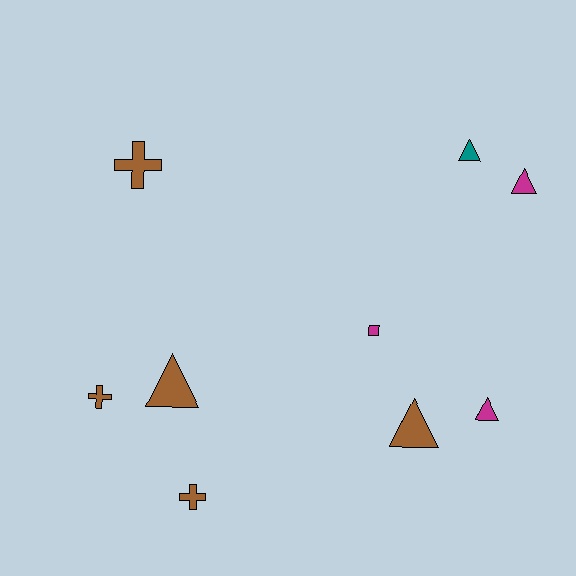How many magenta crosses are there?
There are no magenta crosses.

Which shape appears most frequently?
Triangle, with 5 objects.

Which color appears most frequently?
Brown, with 5 objects.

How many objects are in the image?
There are 9 objects.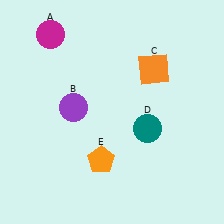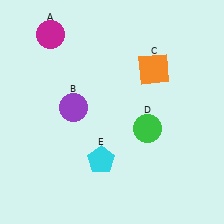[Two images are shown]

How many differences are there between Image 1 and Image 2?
There are 2 differences between the two images.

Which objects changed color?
D changed from teal to green. E changed from orange to cyan.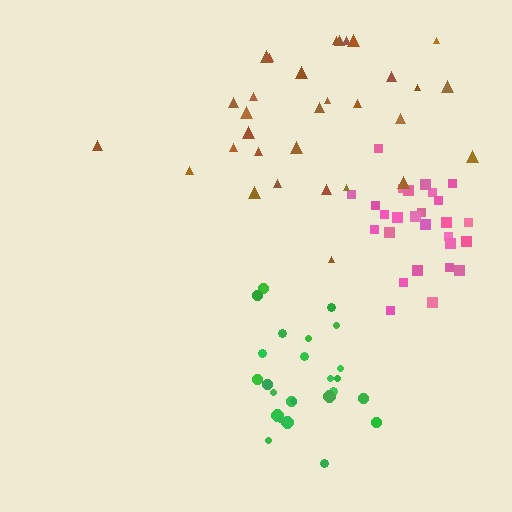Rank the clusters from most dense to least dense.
pink, green, brown.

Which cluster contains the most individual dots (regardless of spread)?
Brown (31).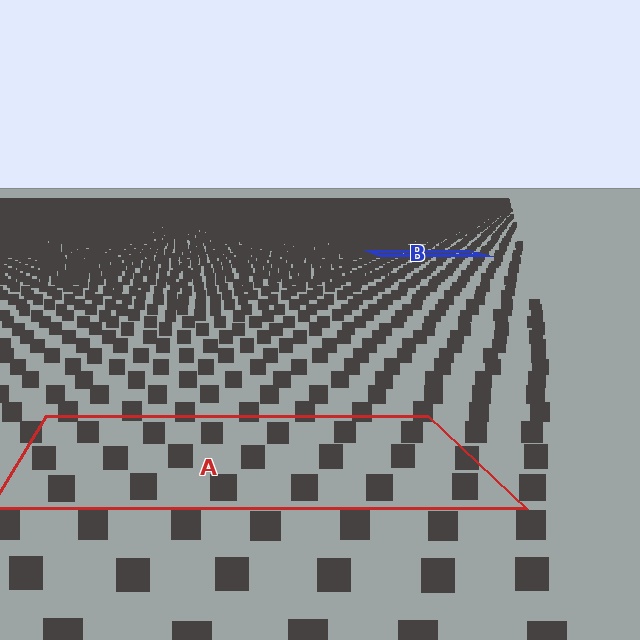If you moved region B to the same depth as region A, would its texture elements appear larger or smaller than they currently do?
They would appear larger. At a closer depth, the same texture elements are projected at a bigger on-screen size.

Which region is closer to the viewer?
Region A is closer. The texture elements there are larger and more spread out.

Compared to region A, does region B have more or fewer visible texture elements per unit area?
Region B has more texture elements per unit area — they are packed more densely because it is farther away.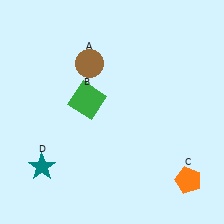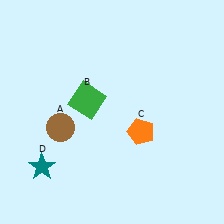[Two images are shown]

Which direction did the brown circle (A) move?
The brown circle (A) moved down.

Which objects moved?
The objects that moved are: the brown circle (A), the orange pentagon (C).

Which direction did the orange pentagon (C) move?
The orange pentagon (C) moved up.